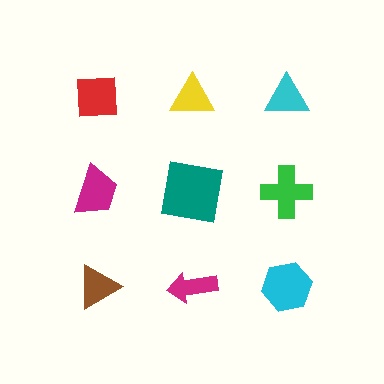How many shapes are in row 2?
3 shapes.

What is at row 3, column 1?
A brown triangle.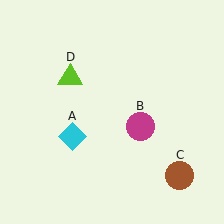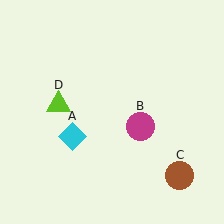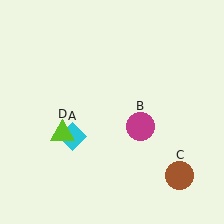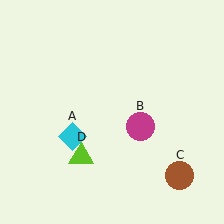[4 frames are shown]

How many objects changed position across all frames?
1 object changed position: lime triangle (object D).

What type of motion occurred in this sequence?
The lime triangle (object D) rotated counterclockwise around the center of the scene.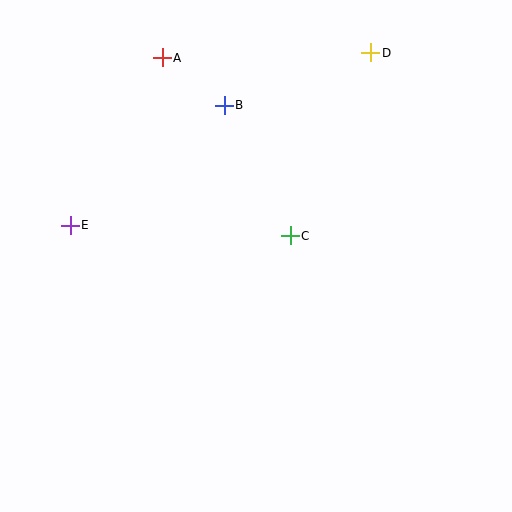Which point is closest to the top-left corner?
Point A is closest to the top-left corner.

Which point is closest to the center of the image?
Point C at (290, 236) is closest to the center.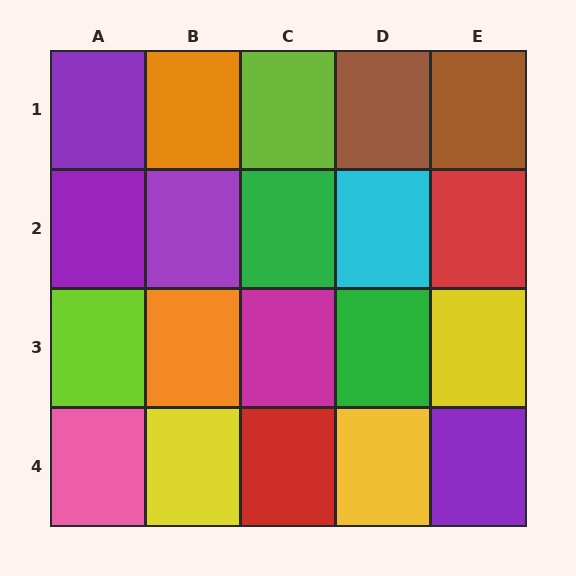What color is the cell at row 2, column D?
Cyan.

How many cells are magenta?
1 cell is magenta.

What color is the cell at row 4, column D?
Yellow.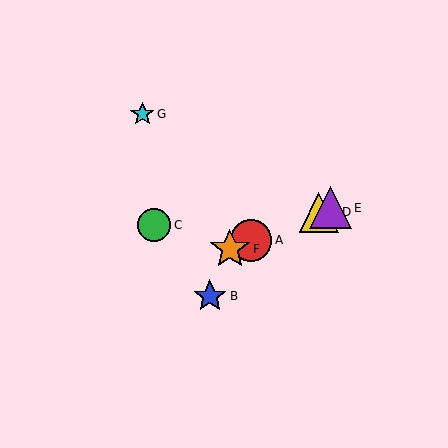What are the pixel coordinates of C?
Object C is at (154, 225).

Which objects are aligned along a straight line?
Objects A, D, E, F are aligned along a straight line.